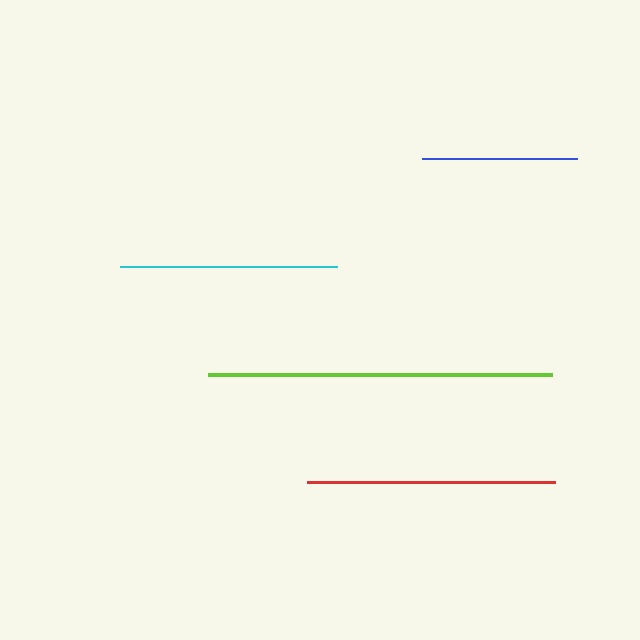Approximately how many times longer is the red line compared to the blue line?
The red line is approximately 1.6 times the length of the blue line.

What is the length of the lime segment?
The lime segment is approximately 344 pixels long.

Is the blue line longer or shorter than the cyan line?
The cyan line is longer than the blue line.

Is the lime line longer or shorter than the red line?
The lime line is longer than the red line.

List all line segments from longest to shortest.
From longest to shortest: lime, red, cyan, blue.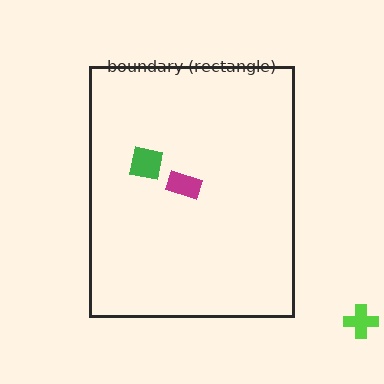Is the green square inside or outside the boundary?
Inside.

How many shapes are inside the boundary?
2 inside, 1 outside.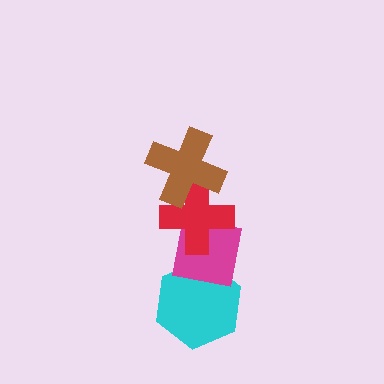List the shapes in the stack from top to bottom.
From top to bottom: the brown cross, the red cross, the magenta square, the cyan hexagon.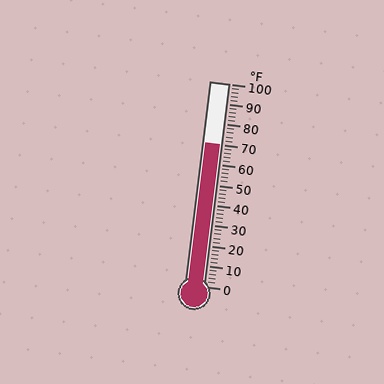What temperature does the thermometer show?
The thermometer shows approximately 70°F.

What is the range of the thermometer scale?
The thermometer scale ranges from 0°F to 100°F.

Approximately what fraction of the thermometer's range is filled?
The thermometer is filled to approximately 70% of its range.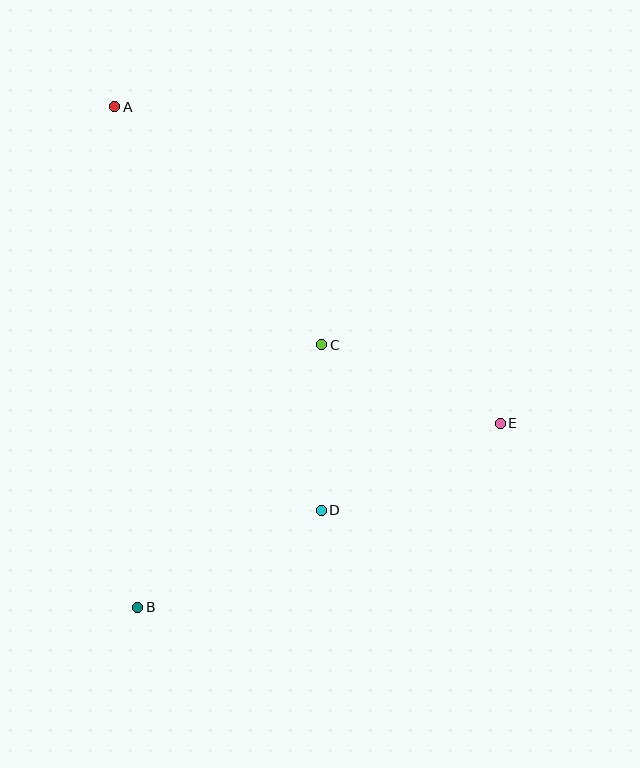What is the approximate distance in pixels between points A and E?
The distance between A and E is approximately 499 pixels.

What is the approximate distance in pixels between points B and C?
The distance between B and C is approximately 321 pixels.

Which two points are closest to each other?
Points C and D are closest to each other.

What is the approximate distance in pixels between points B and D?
The distance between B and D is approximately 207 pixels.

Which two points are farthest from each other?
Points A and B are farthest from each other.